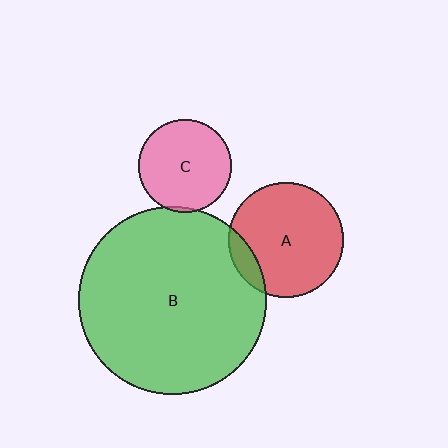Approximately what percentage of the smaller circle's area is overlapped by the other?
Approximately 10%.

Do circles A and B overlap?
Yes.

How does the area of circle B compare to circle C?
Approximately 4.1 times.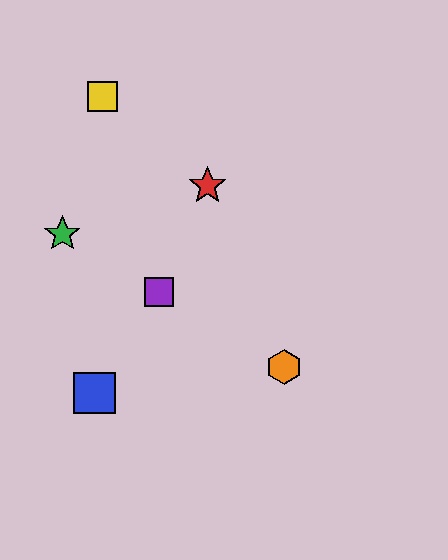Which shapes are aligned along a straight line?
The green star, the purple square, the orange hexagon are aligned along a straight line.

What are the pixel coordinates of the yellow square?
The yellow square is at (103, 97).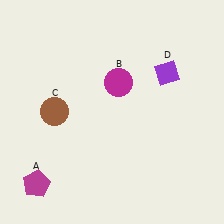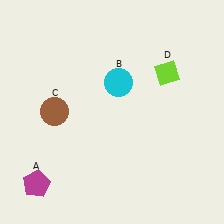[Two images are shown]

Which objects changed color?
B changed from magenta to cyan. D changed from purple to lime.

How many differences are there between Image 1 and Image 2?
There are 2 differences between the two images.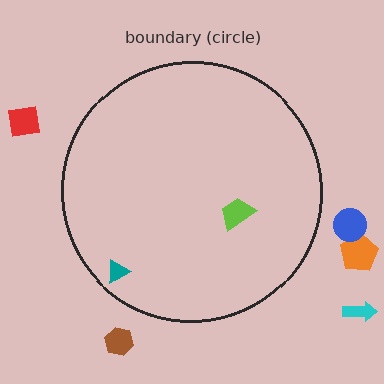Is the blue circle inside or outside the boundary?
Outside.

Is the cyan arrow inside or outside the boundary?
Outside.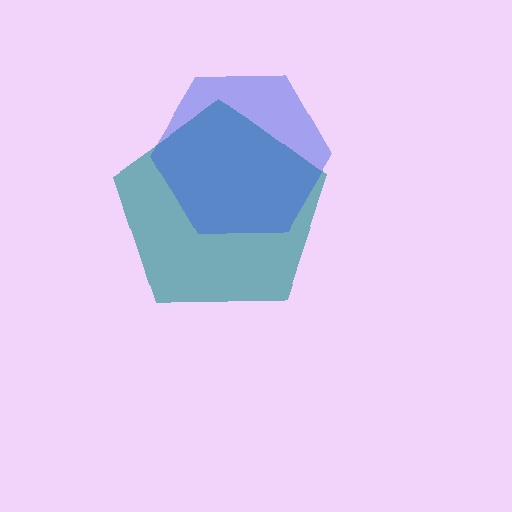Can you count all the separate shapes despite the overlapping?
Yes, there are 2 separate shapes.